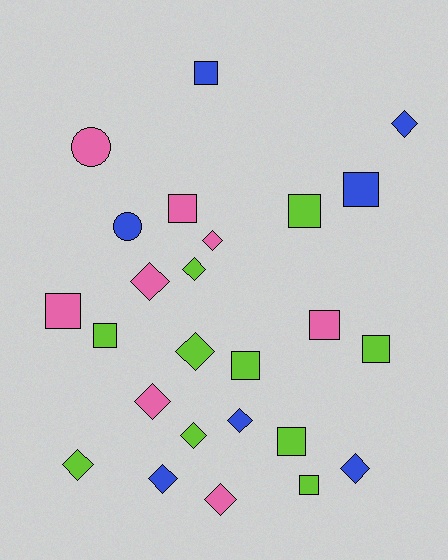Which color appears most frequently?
Lime, with 10 objects.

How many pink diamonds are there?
There are 4 pink diamonds.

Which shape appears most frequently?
Diamond, with 12 objects.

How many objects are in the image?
There are 25 objects.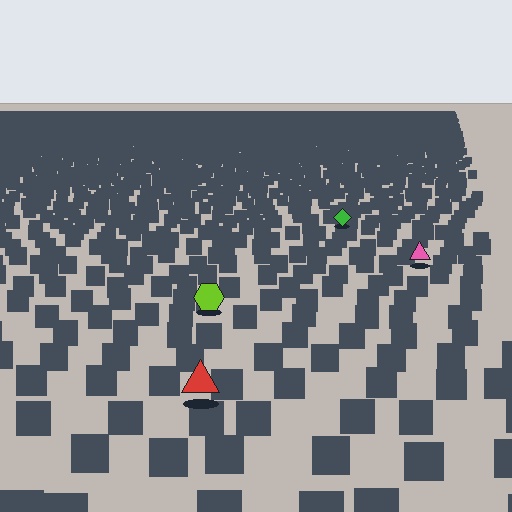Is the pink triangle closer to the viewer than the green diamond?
Yes. The pink triangle is closer — you can tell from the texture gradient: the ground texture is coarser near it.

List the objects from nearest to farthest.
From nearest to farthest: the red triangle, the lime hexagon, the pink triangle, the green diamond.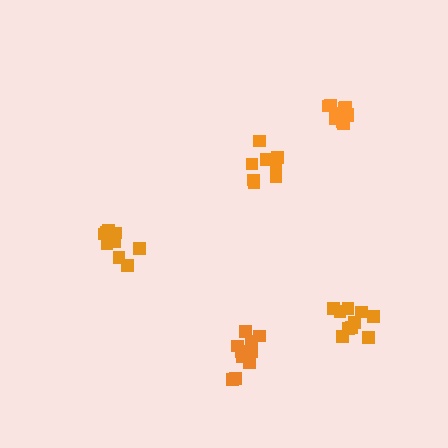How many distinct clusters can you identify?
There are 5 distinct clusters.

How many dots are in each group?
Group 1: 10 dots, Group 2: 8 dots, Group 3: 10 dots, Group 4: 13 dots, Group 5: 10 dots (51 total).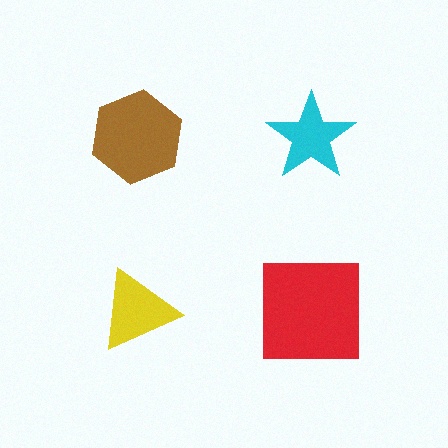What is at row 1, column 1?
A brown hexagon.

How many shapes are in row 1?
2 shapes.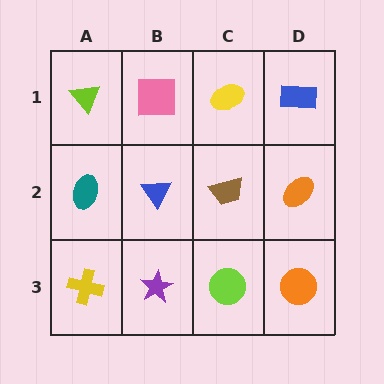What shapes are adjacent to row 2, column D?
A blue rectangle (row 1, column D), an orange circle (row 3, column D), a brown trapezoid (row 2, column C).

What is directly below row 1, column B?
A blue triangle.